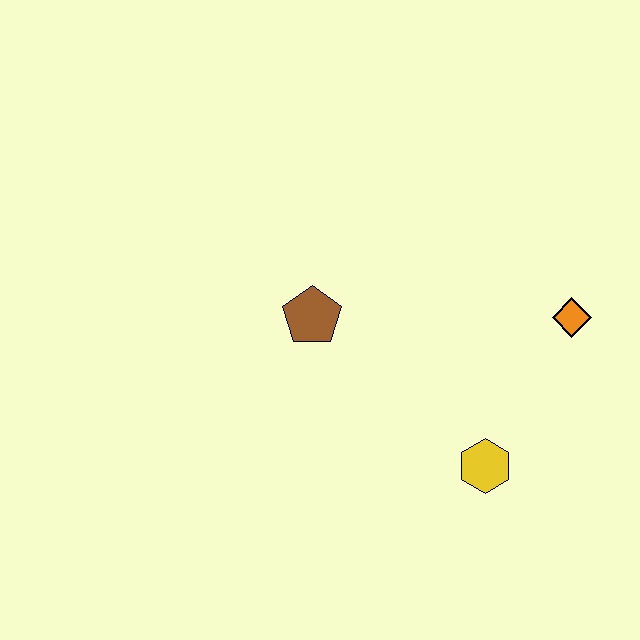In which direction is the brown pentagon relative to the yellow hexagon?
The brown pentagon is to the left of the yellow hexagon.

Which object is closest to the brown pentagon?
The yellow hexagon is closest to the brown pentagon.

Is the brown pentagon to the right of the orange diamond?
No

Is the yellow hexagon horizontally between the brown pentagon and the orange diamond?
Yes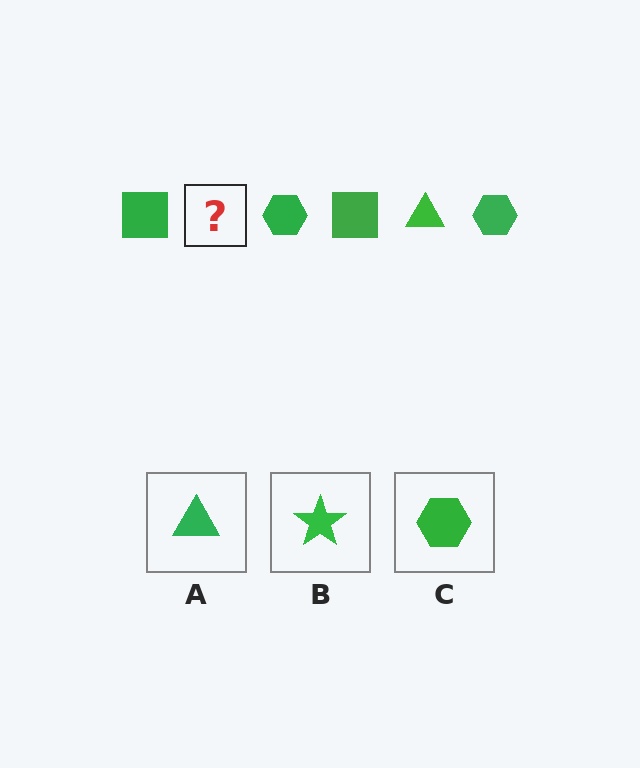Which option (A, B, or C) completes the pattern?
A.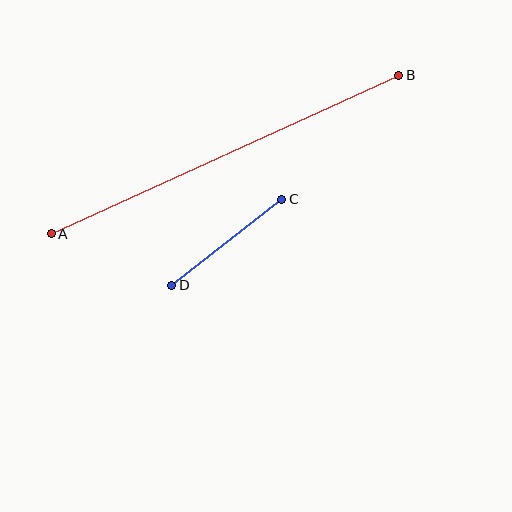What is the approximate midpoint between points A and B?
The midpoint is at approximately (225, 154) pixels.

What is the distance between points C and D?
The distance is approximately 140 pixels.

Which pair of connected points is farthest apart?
Points A and B are farthest apart.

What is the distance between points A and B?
The distance is approximately 382 pixels.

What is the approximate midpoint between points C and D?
The midpoint is at approximately (227, 242) pixels.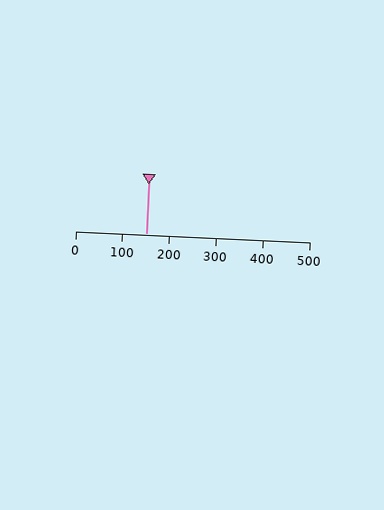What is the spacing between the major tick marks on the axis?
The major ticks are spaced 100 apart.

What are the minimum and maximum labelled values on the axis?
The axis runs from 0 to 500.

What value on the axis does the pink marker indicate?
The marker indicates approximately 150.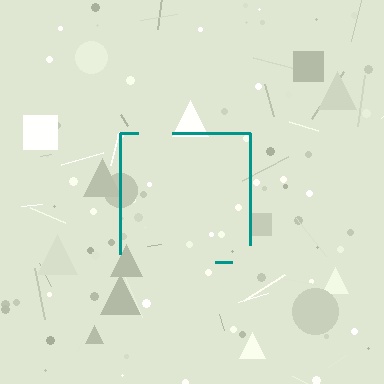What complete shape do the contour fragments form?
The contour fragments form a square.